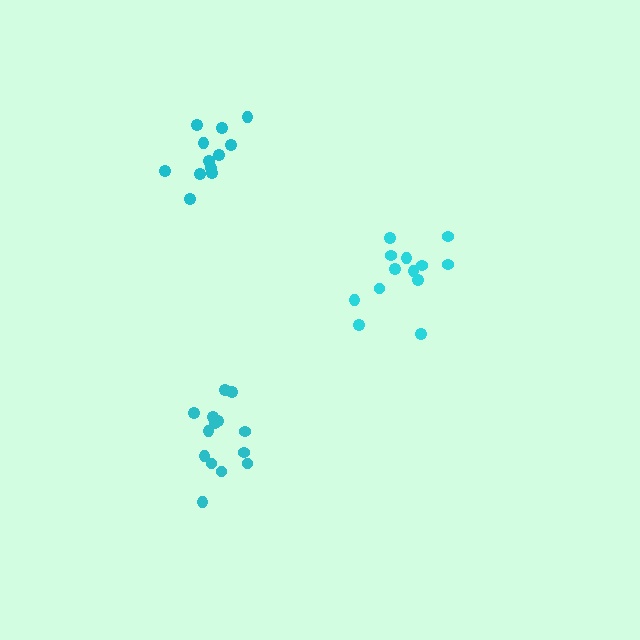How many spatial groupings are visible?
There are 3 spatial groupings.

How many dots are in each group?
Group 1: 12 dots, Group 2: 13 dots, Group 3: 14 dots (39 total).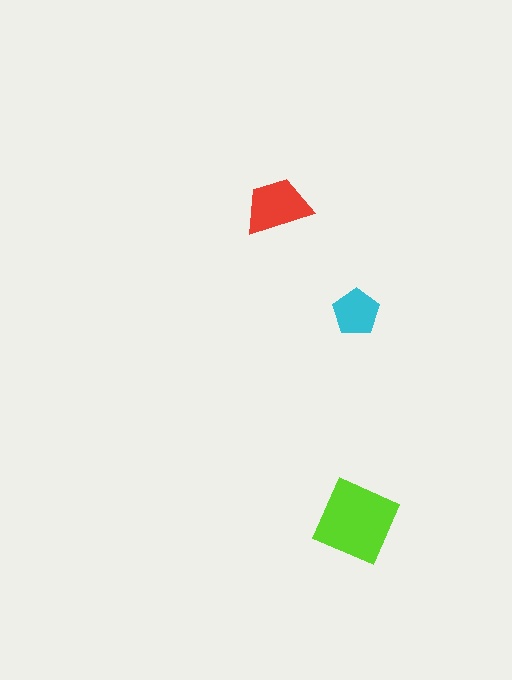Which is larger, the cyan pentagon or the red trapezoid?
The red trapezoid.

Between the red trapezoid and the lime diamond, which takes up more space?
The lime diamond.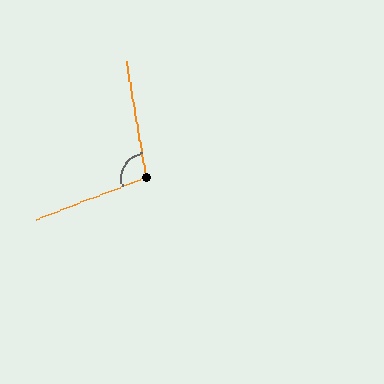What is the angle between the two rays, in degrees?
Approximately 101 degrees.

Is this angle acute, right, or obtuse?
It is obtuse.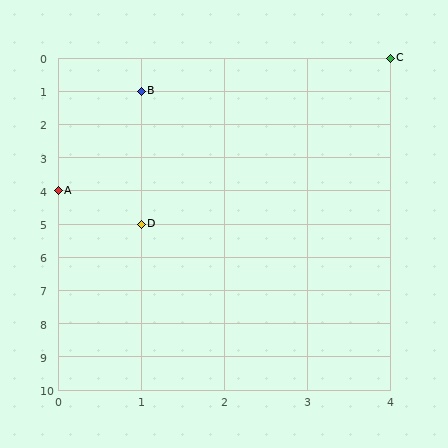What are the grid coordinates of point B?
Point B is at grid coordinates (1, 1).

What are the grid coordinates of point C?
Point C is at grid coordinates (4, 0).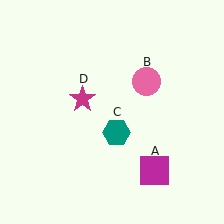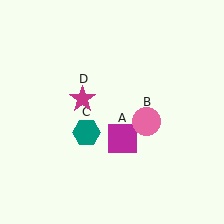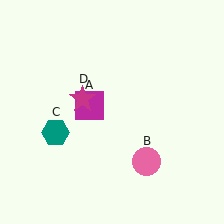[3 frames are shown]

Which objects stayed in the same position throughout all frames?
Magenta star (object D) remained stationary.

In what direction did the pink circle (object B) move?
The pink circle (object B) moved down.